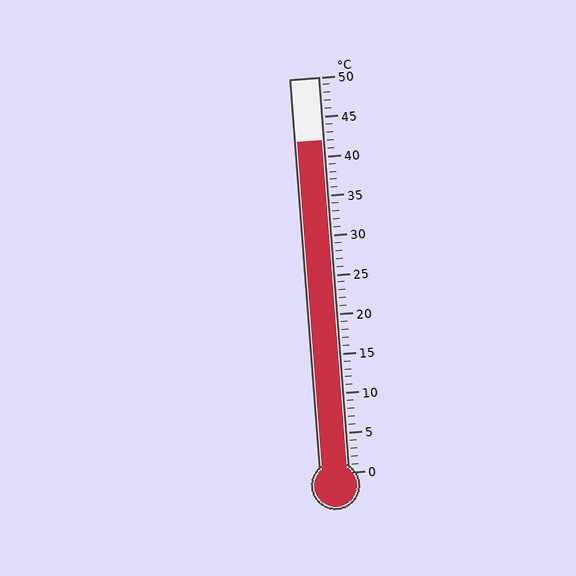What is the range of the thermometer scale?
The thermometer scale ranges from 0°C to 50°C.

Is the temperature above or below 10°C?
The temperature is above 10°C.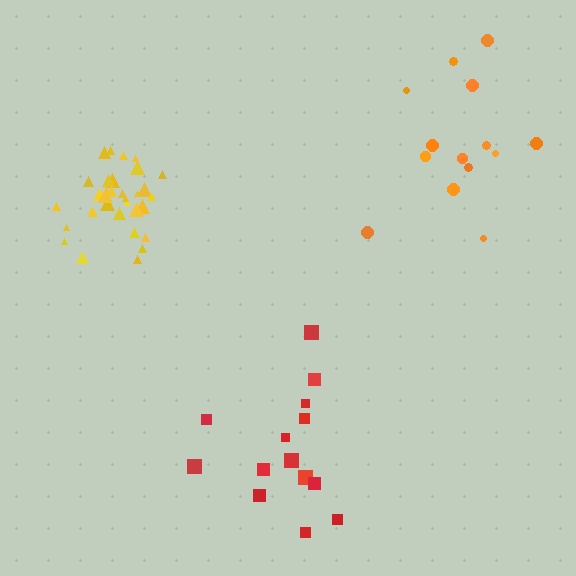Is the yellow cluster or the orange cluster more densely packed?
Yellow.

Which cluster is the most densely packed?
Yellow.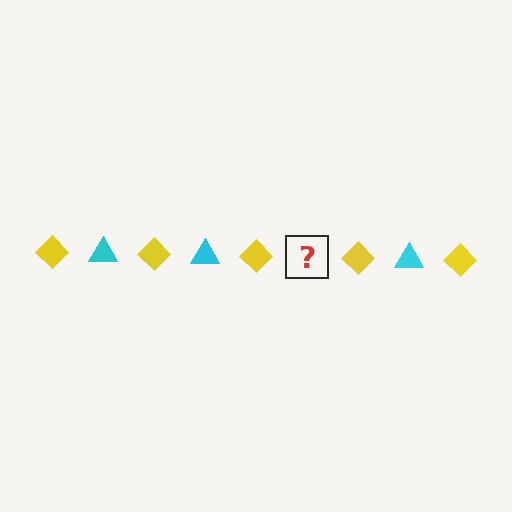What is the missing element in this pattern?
The missing element is a cyan triangle.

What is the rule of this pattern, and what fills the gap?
The rule is that the pattern alternates between yellow diamond and cyan triangle. The gap should be filled with a cyan triangle.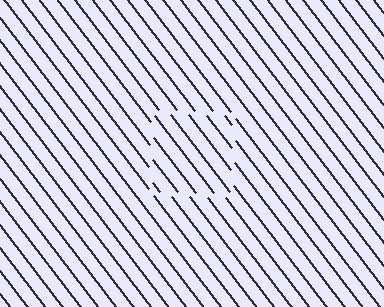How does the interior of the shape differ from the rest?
The interior of the shape contains the same grating, shifted by half a period — the contour is defined by the phase discontinuity where line-ends from the inner and outer gratings abut.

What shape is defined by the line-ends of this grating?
An illusory square. The interior of the shape contains the same grating, shifted by half a period — the contour is defined by the phase discontinuity where line-ends from the inner and outer gratings abut.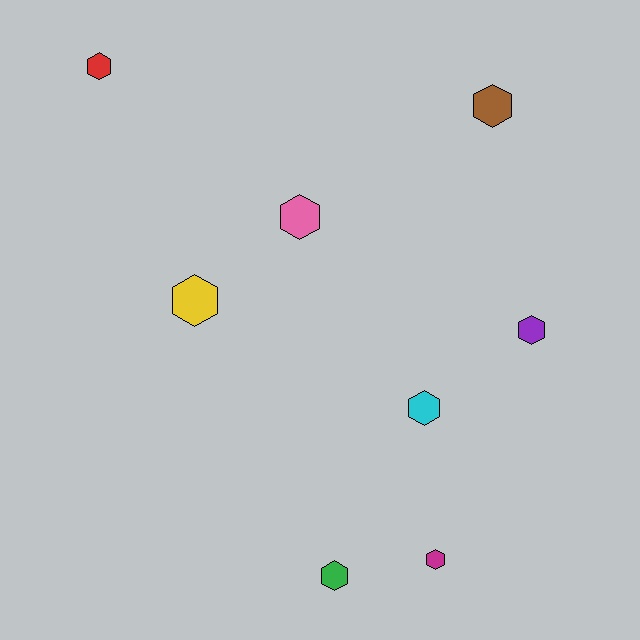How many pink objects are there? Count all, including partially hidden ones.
There is 1 pink object.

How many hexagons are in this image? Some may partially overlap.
There are 8 hexagons.